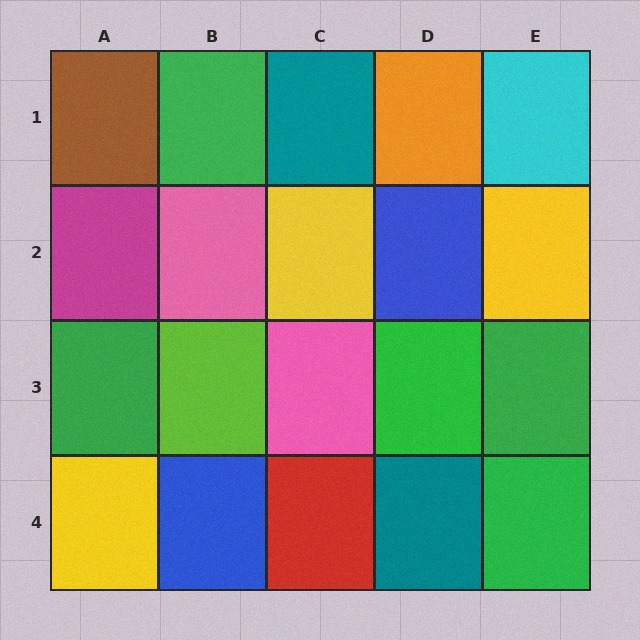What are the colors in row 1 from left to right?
Brown, green, teal, orange, cyan.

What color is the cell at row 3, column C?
Pink.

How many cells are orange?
1 cell is orange.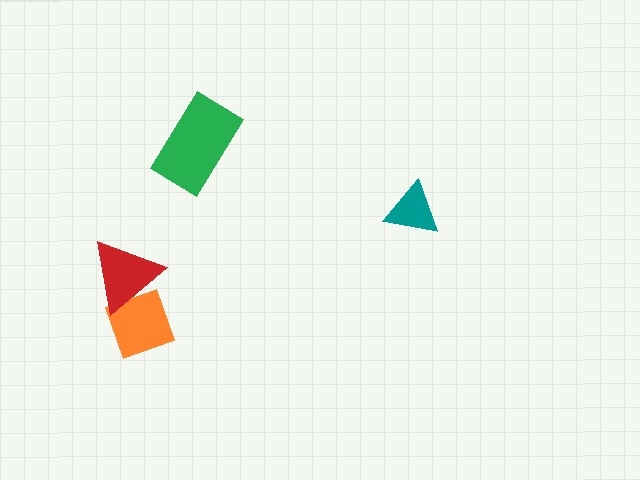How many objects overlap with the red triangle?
1 object overlaps with the red triangle.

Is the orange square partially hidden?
Yes, it is partially covered by another shape.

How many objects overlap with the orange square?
1 object overlaps with the orange square.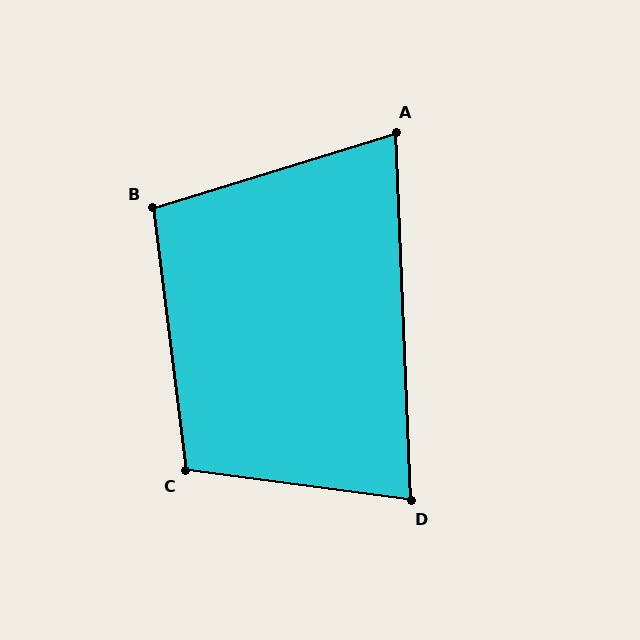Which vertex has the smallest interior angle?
A, at approximately 75 degrees.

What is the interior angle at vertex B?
Approximately 100 degrees (obtuse).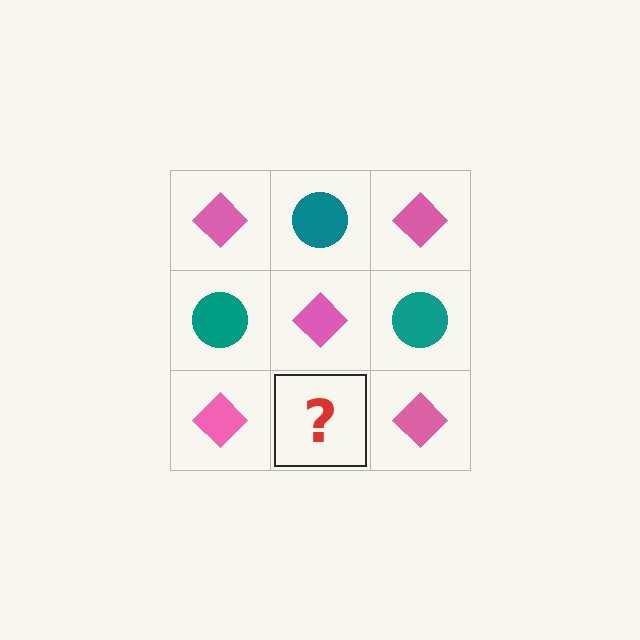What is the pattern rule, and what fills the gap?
The rule is that it alternates pink diamond and teal circle in a checkerboard pattern. The gap should be filled with a teal circle.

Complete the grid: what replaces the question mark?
The question mark should be replaced with a teal circle.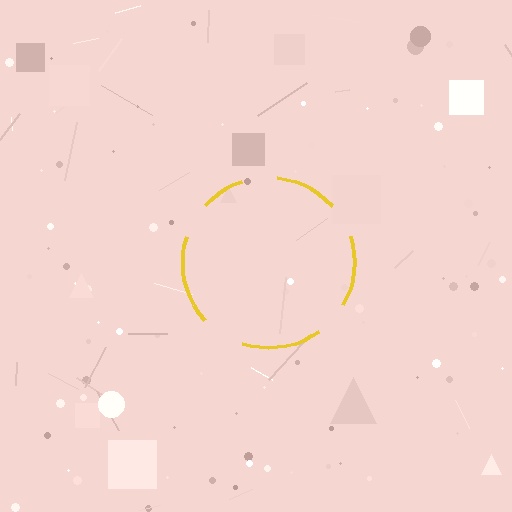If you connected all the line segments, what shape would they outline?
They would outline a circle.